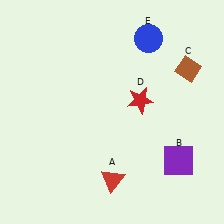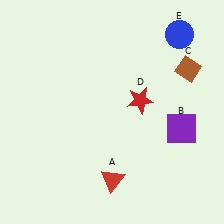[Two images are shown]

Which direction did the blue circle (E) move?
The blue circle (E) moved right.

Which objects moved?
The objects that moved are: the purple square (B), the blue circle (E).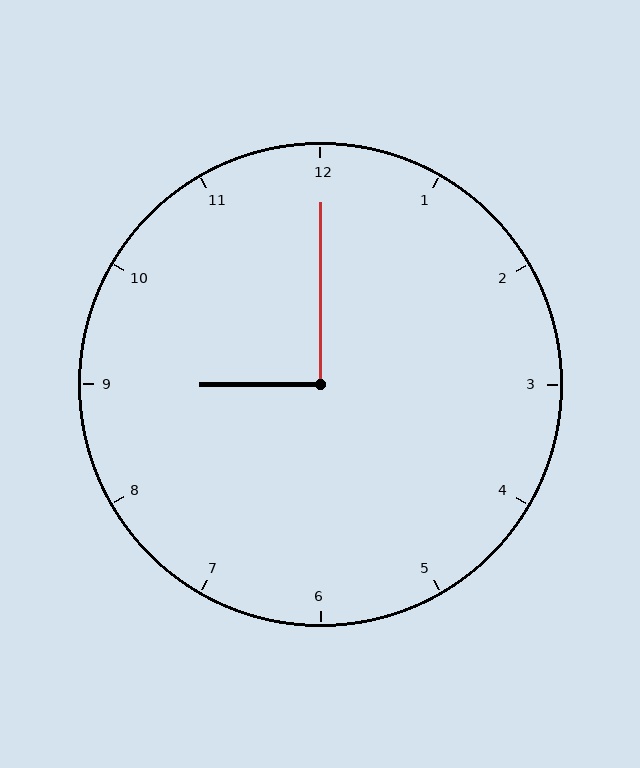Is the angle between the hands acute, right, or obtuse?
It is right.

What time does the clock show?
9:00.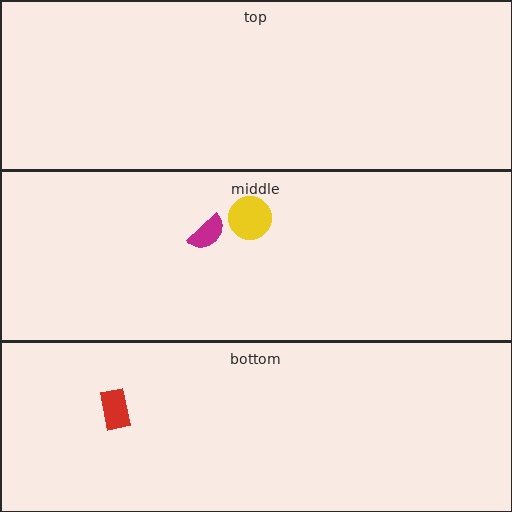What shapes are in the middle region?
The magenta semicircle, the yellow circle.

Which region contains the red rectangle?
The bottom region.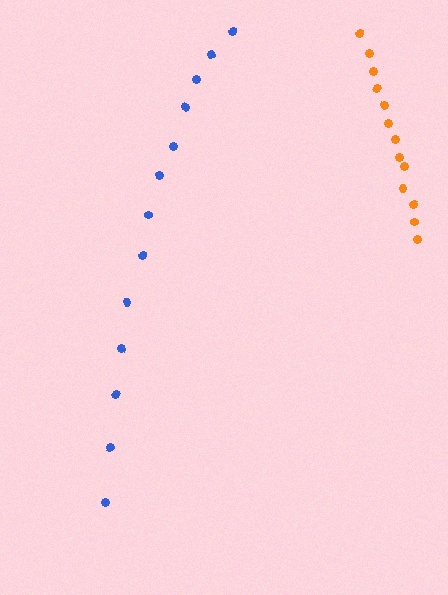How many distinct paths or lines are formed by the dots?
There are 2 distinct paths.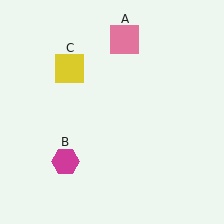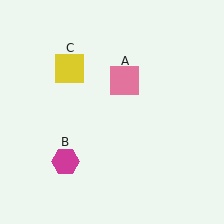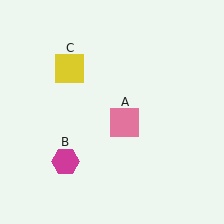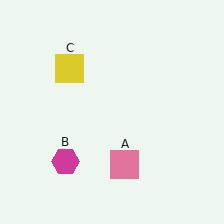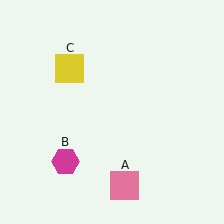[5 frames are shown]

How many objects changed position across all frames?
1 object changed position: pink square (object A).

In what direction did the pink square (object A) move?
The pink square (object A) moved down.